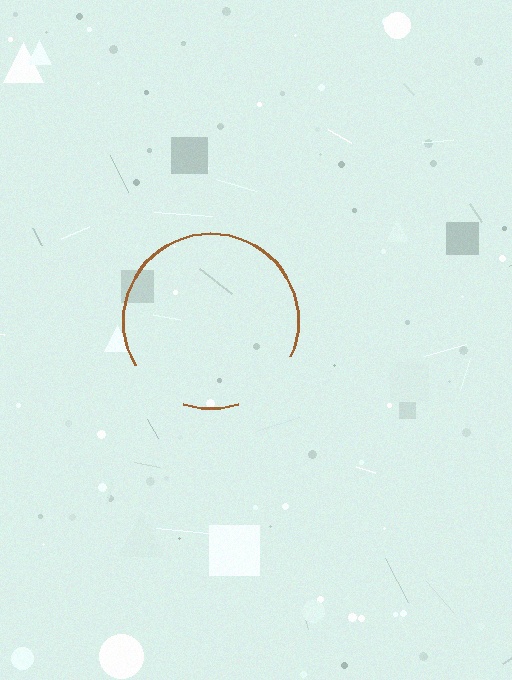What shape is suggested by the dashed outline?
The dashed outline suggests a circle.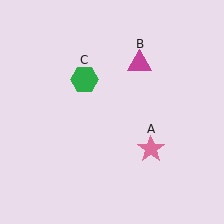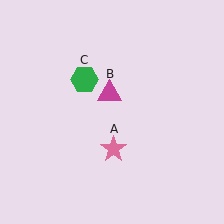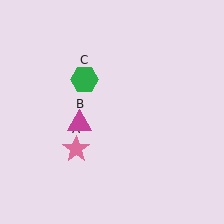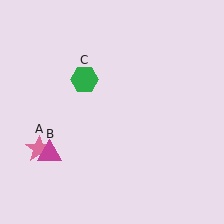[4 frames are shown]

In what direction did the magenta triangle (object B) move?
The magenta triangle (object B) moved down and to the left.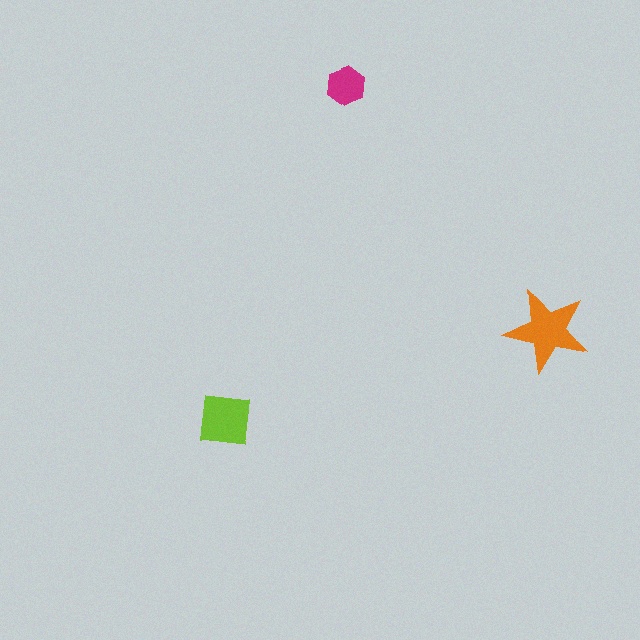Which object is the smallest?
The magenta hexagon.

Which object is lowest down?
The lime square is bottommost.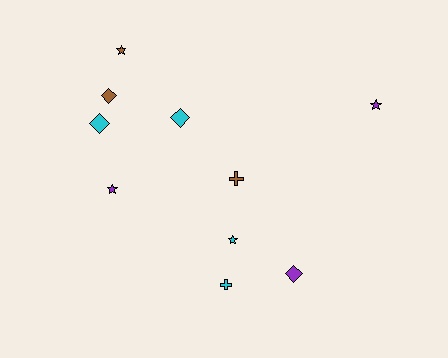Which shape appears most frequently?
Diamond, with 4 objects.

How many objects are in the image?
There are 10 objects.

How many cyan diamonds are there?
There are 2 cyan diamonds.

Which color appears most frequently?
Cyan, with 4 objects.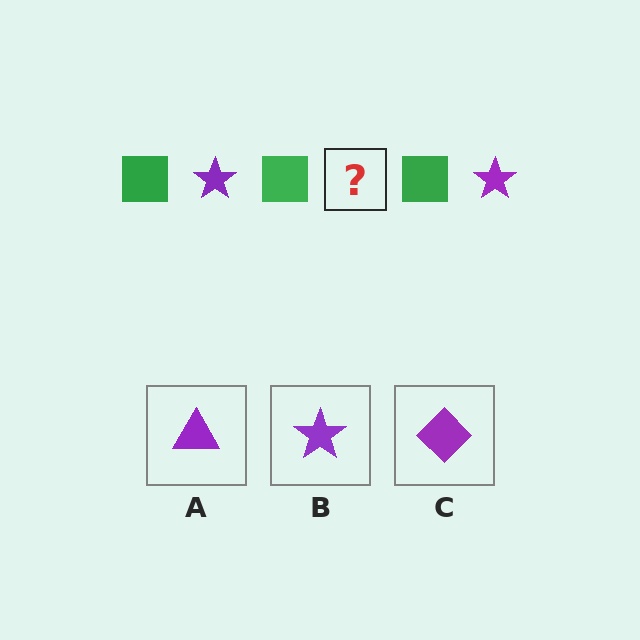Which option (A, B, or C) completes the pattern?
B.